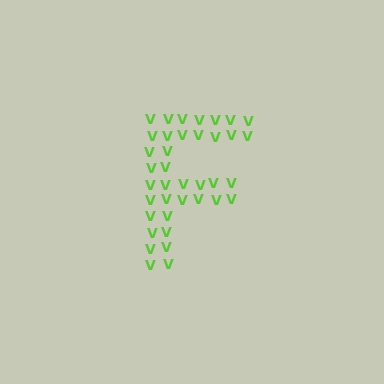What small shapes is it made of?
It is made of small letter V's.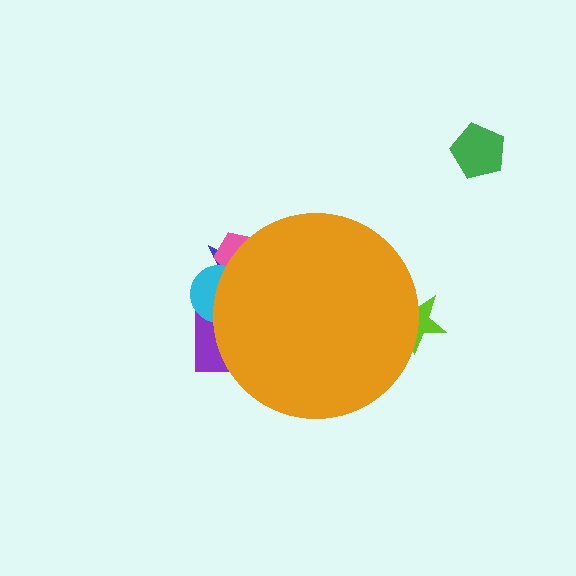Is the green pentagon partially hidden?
No, the green pentagon is fully visible.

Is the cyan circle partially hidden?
Yes, the cyan circle is partially hidden behind the orange circle.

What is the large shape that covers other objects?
An orange circle.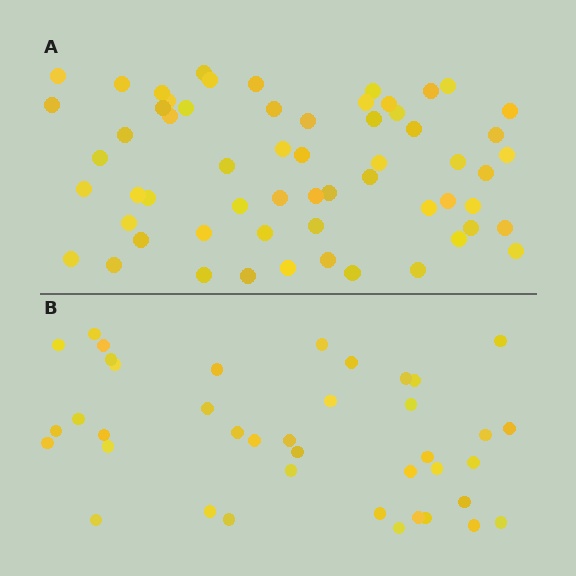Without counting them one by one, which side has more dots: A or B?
Region A (the top region) has more dots.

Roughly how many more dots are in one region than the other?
Region A has approximately 20 more dots than region B.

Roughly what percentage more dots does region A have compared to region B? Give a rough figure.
About 50% more.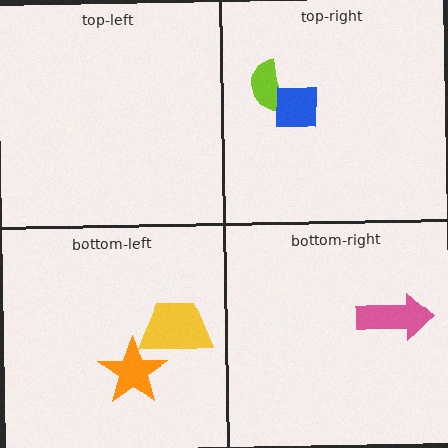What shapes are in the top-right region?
The lime semicircle, the blue square.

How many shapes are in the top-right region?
2.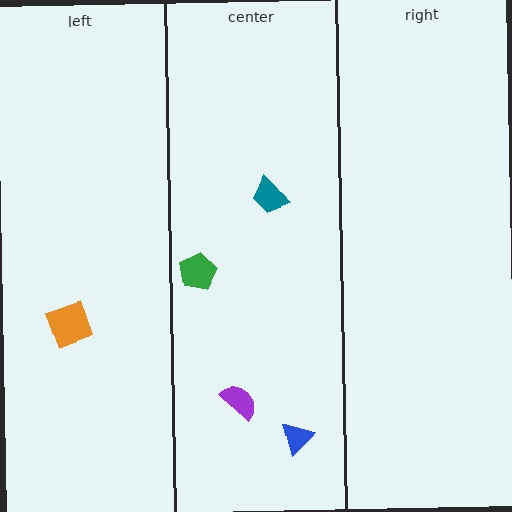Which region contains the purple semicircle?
The center region.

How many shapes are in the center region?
4.